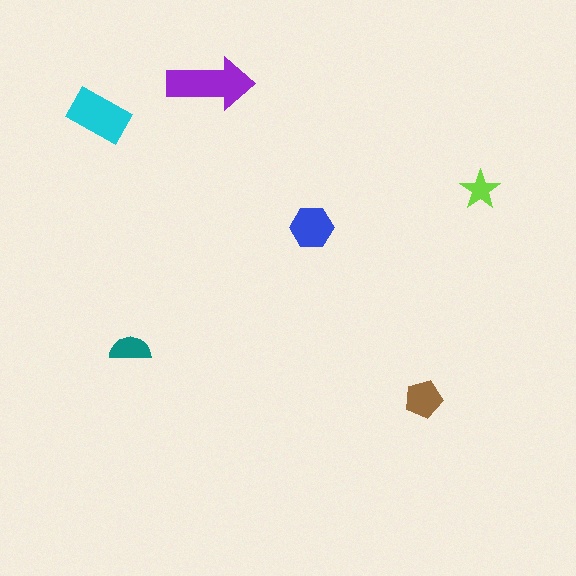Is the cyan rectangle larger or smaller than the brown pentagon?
Larger.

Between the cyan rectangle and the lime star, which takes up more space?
The cyan rectangle.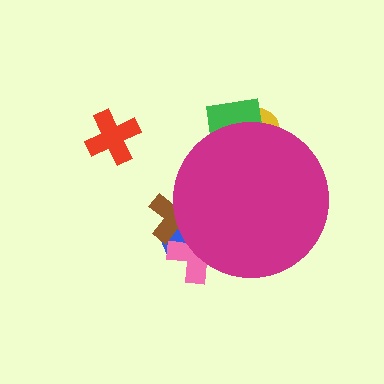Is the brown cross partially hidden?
Yes, the brown cross is partially hidden behind the magenta circle.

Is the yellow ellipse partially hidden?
Yes, the yellow ellipse is partially hidden behind the magenta circle.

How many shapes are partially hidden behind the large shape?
5 shapes are partially hidden.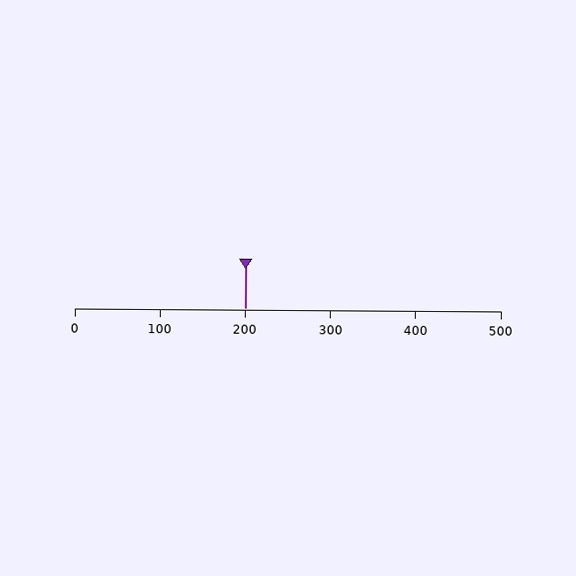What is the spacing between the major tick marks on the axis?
The major ticks are spaced 100 apart.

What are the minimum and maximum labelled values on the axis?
The axis runs from 0 to 500.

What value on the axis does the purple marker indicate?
The marker indicates approximately 200.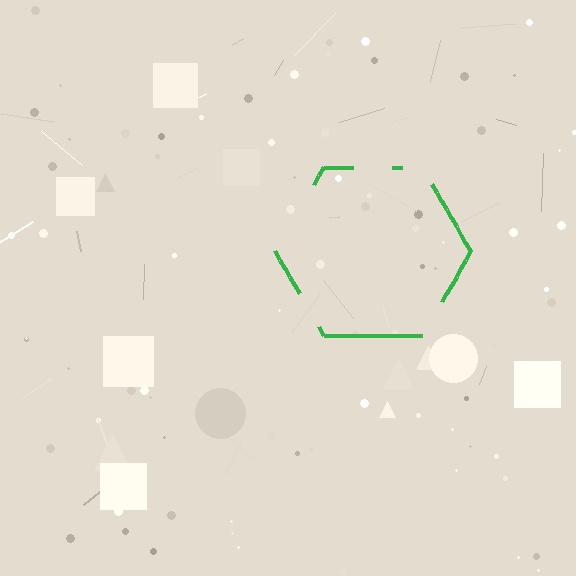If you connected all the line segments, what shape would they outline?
They would outline a hexagon.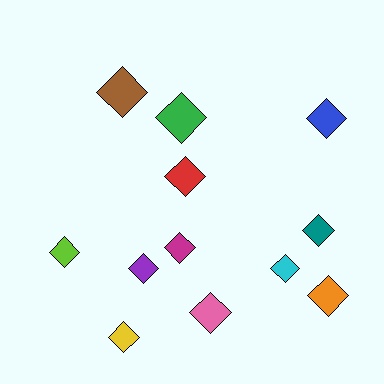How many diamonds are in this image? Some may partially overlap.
There are 12 diamonds.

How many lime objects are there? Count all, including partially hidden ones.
There is 1 lime object.